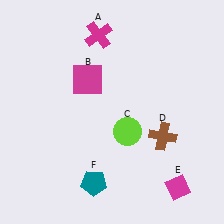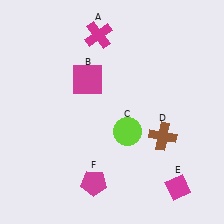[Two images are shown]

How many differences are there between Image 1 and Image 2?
There is 1 difference between the two images.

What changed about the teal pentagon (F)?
In Image 1, F is teal. In Image 2, it changed to magenta.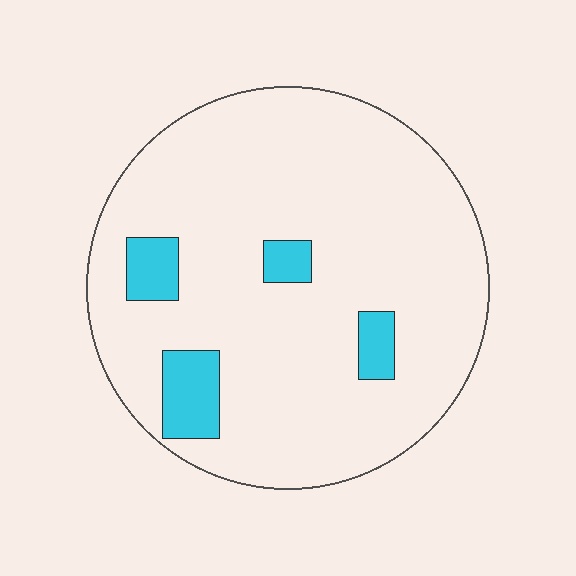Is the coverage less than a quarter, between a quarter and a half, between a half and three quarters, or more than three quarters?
Less than a quarter.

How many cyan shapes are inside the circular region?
4.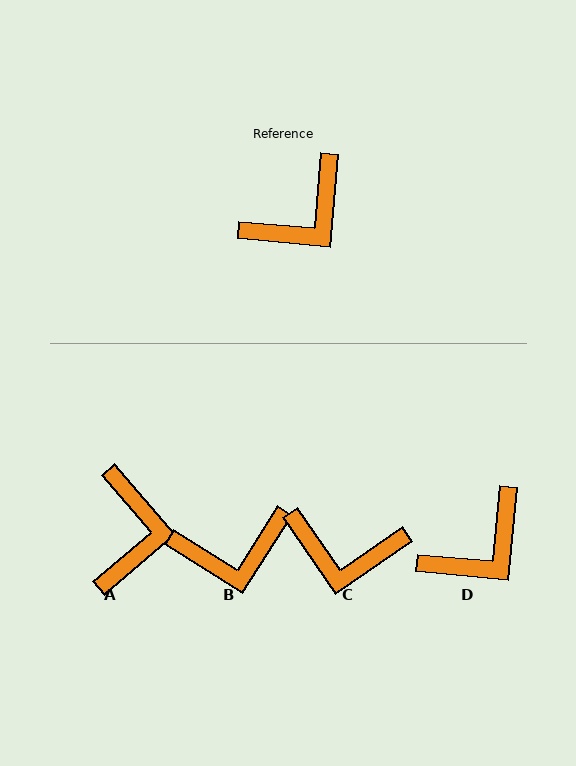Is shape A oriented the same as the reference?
No, it is off by about 46 degrees.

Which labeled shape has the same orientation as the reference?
D.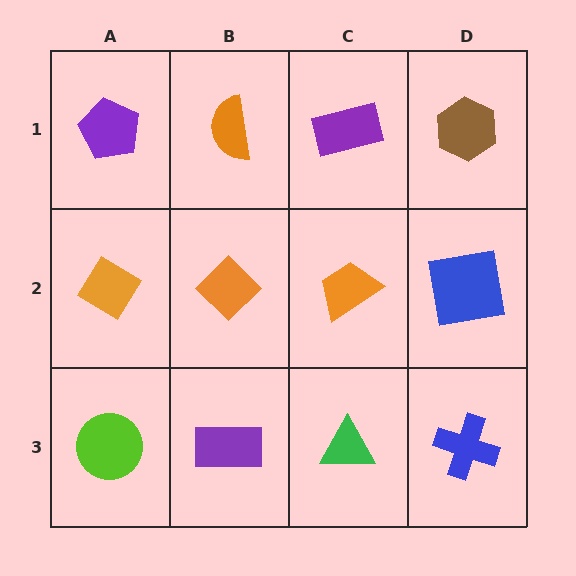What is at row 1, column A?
A purple pentagon.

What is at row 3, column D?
A blue cross.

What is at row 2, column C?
An orange trapezoid.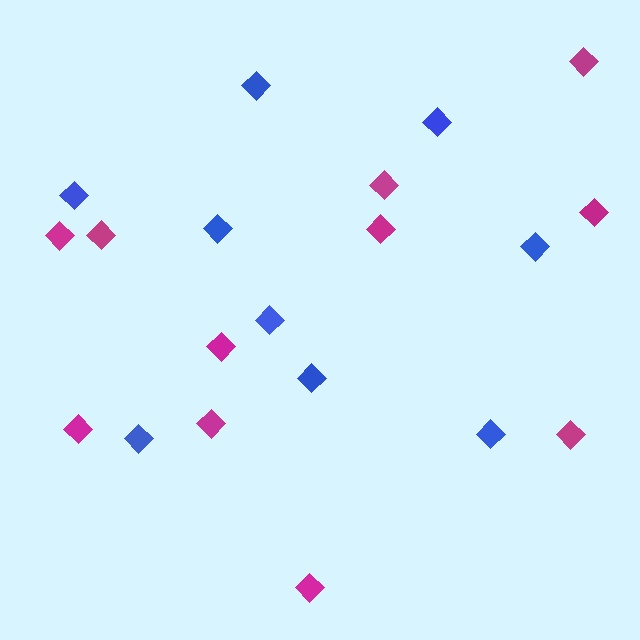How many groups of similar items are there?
There are 2 groups: one group of blue diamonds (9) and one group of magenta diamonds (11).